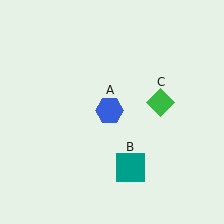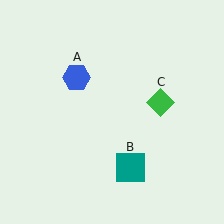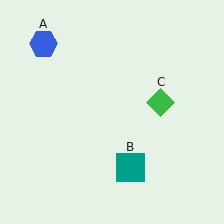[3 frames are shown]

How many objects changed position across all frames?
1 object changed position: blue hexagon (object A).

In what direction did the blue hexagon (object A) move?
The blue hexagon (object A) moved up and to the left.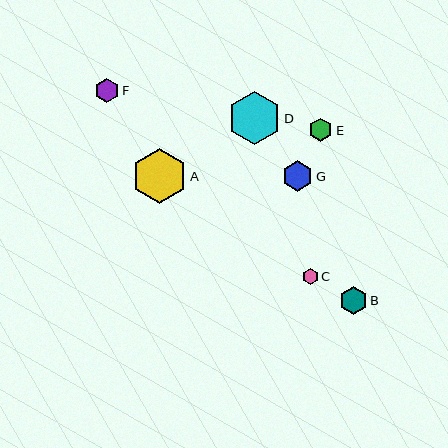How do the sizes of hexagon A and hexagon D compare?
Hexagon A and hexagon D are approximately the same size.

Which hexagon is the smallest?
Hexagon C is the smallest with a size of approximately 16 pixels.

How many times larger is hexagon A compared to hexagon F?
Hexagon A is approximately 2.3 times the size of hexagon F.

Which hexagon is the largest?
Hexagon A is the largest with a size of approximately 55 pixels.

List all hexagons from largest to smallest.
From largest to smallest: A, D, G, B, F, E, C.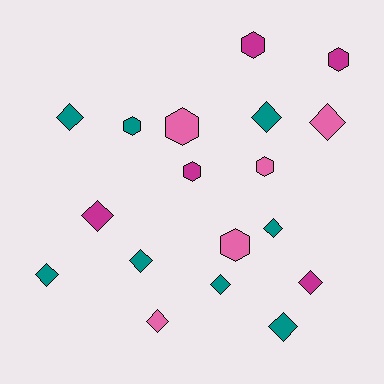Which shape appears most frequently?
Diamond, with 11 objects.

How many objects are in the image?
There are 18 objects.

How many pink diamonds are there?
There are 2 pink diamonds.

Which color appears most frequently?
Teal, with 8 objects.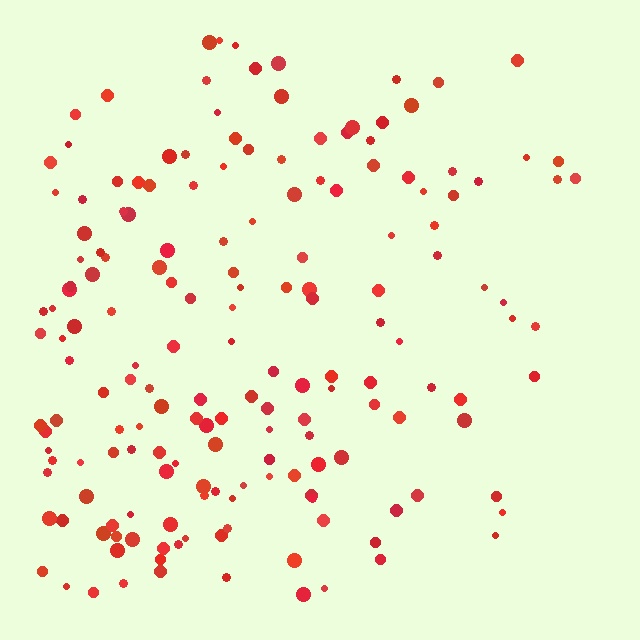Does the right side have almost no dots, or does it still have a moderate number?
Still a moderate number, just noticeably fewer than the left.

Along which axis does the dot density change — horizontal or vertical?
Horizontal.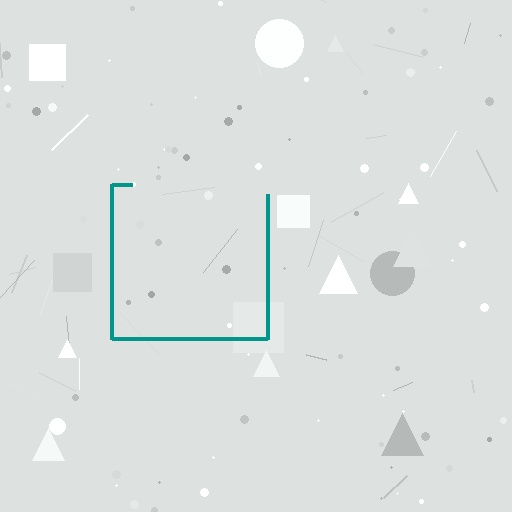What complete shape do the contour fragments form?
The contour fragments form a square.